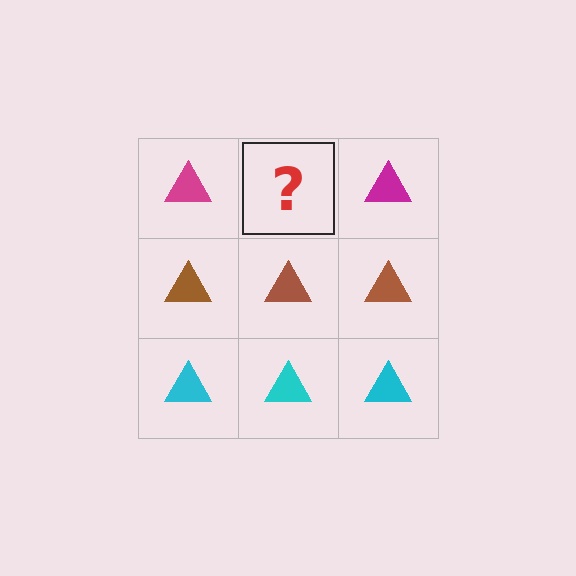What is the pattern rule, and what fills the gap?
The rule is that each row has a consistent color. The gap should be filled with a magenta triangle.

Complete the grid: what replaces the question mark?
The question mark should be replaced with a magenta triangle.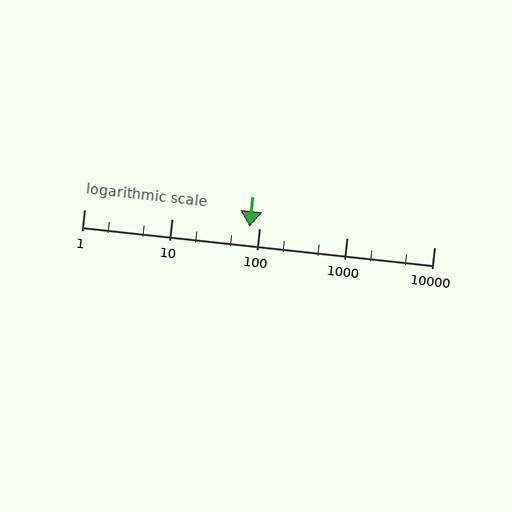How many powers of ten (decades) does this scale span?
The scale spans 4 decades, from 1 to 10000.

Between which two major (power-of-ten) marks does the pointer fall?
The pointer is between 10 and 100.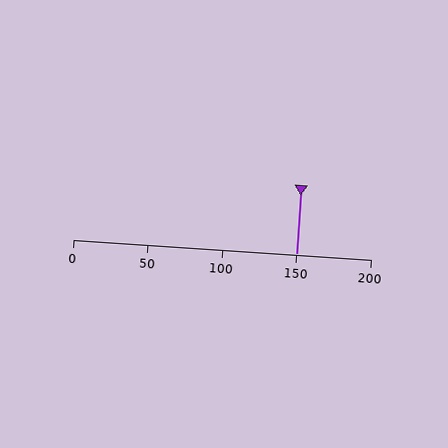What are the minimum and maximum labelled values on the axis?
The axis runs from 0 to 200.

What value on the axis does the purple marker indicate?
The marker indicates approximately 150.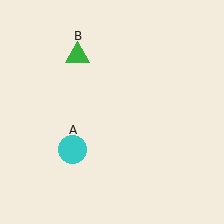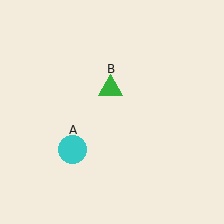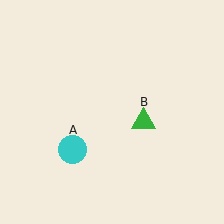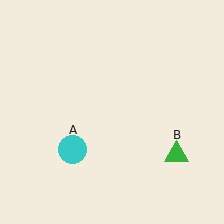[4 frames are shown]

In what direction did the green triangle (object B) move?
The green triangle (object B) moved down and to the right.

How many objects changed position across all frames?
1 object changed position: green triangle (object B).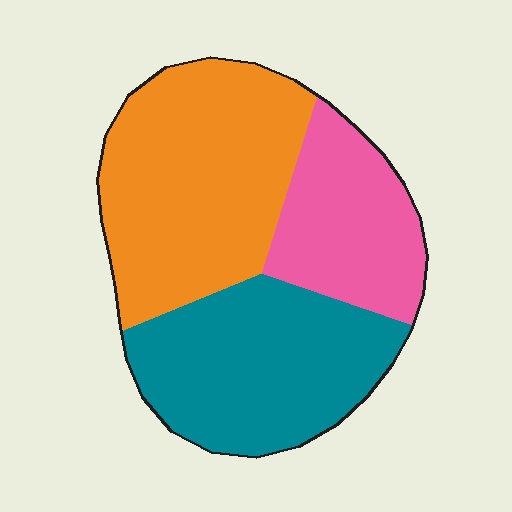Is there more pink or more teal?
Teal.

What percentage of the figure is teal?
Teal takes up between a quarter and a half of the figure.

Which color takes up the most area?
Orange, at roughly 40%.